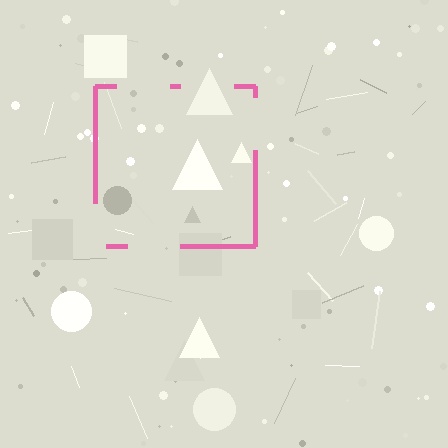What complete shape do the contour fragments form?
The contour fragments form a square.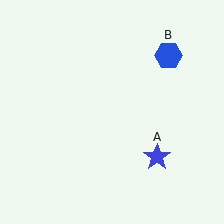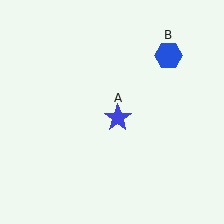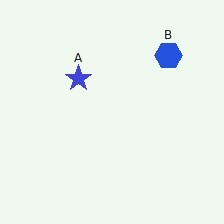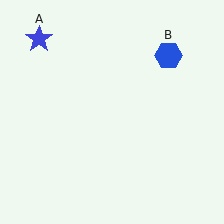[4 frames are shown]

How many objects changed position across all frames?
1 object changed position: blue star (object A).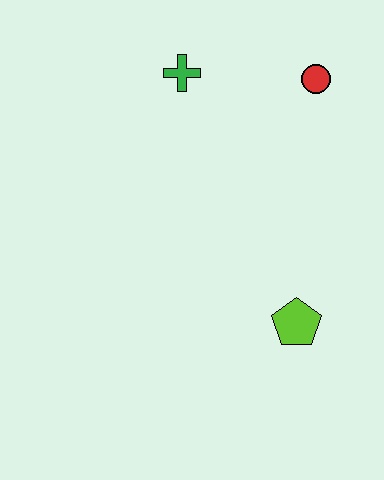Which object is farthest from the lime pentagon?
The green cross is farthest from the lime pentagon.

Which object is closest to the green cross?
The red circle is closest to the green cross.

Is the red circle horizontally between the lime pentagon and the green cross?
No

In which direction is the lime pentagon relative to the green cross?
The lime pentagon is below the green cross.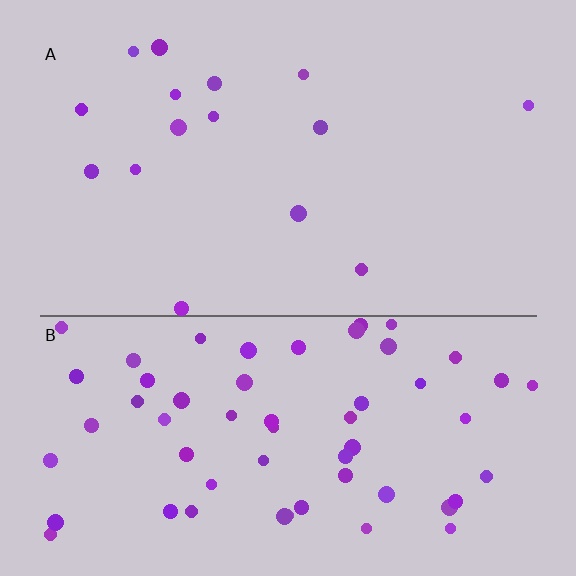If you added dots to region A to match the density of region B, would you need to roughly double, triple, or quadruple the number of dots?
Approximately quadruple.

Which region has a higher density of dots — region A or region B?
B (the bottom).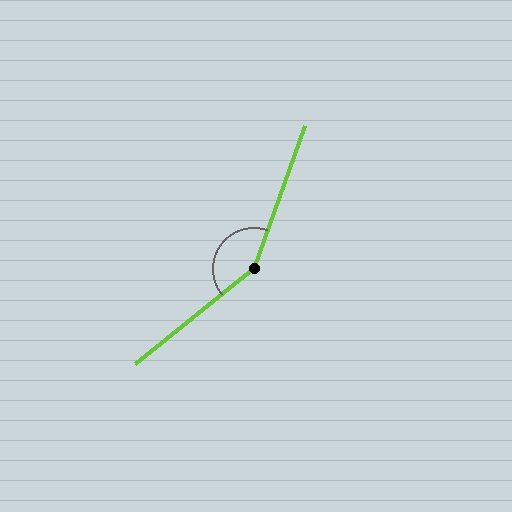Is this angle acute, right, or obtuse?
It is obtuse.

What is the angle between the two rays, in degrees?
Approximately 149 degrees.